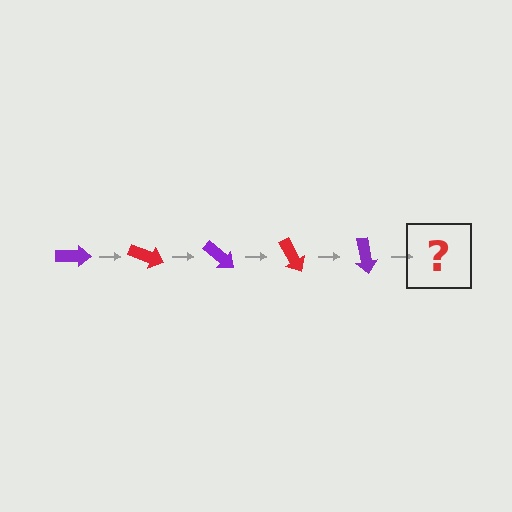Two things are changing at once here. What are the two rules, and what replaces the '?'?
The two rules are that it rotates 20 degrees each step and the color cycles through purple and red. The '?' should be a red arrow, rotated 100 degrees from the start.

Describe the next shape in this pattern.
It should be a red arrow, rotated 100 degrees from the start.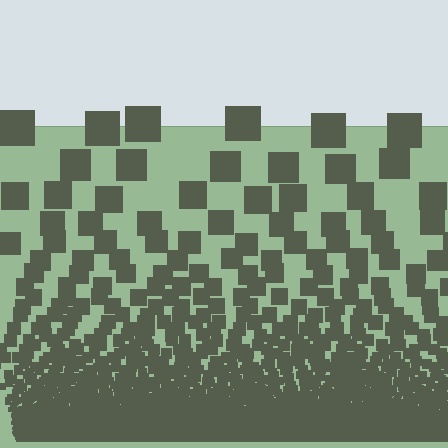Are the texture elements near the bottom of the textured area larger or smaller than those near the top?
Smaller. The gradient is inverted — elements near the bottom are smaller and denser.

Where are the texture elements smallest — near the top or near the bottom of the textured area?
Near the bottom.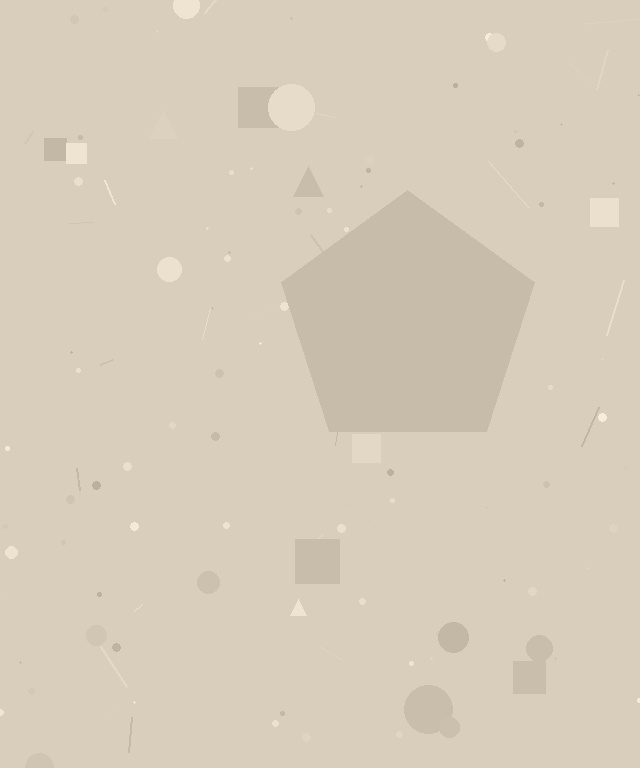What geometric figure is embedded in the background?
A pentagon is embedded in the background.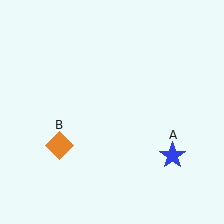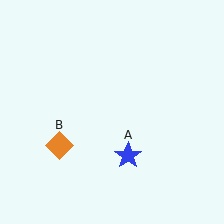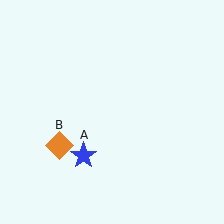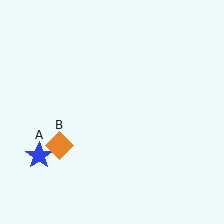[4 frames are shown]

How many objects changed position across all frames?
1 object changed position: blue star (object A).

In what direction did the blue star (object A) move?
The blue star (object A) moved left.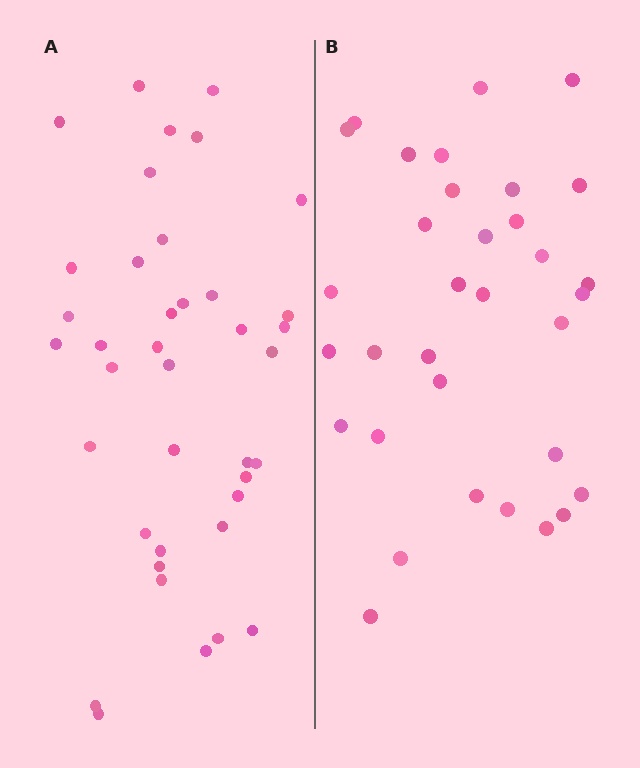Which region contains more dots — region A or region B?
Region A (the left region) has more dots.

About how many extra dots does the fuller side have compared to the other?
Region A has about 6 more dots than region B.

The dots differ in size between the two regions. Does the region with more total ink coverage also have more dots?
No. Region B has more total ink coverage because its dots are larger, but region A actually contains more individual dots. Total area can be misleading — the number of items is what matters here.